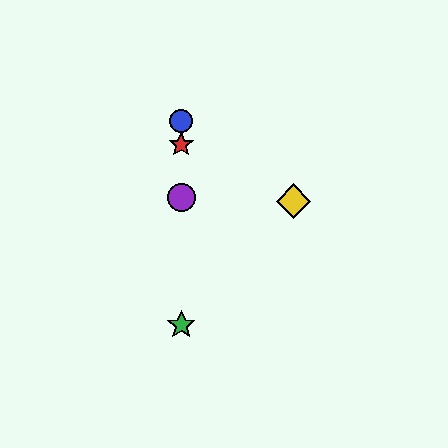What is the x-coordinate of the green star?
The green star is at x≈181.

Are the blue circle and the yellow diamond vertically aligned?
No, the blue circle is at x≈181 and the yellow diamond is at x≈293.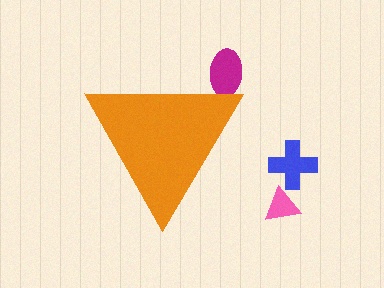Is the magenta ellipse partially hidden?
Yes, the magenta ellipse is partially hidden behind the orange triangle.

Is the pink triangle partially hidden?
No, the pink triangle is fully visible.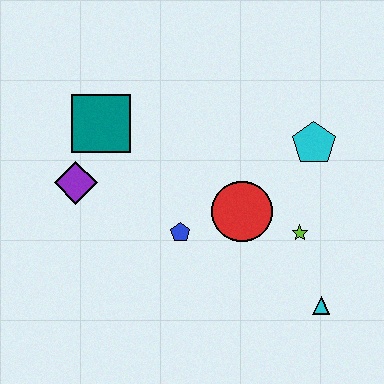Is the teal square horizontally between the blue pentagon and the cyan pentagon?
No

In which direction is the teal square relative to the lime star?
The teal square is to the left of the lime star.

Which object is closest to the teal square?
The purple diamond is closest to the teal square.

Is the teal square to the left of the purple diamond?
No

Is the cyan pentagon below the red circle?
No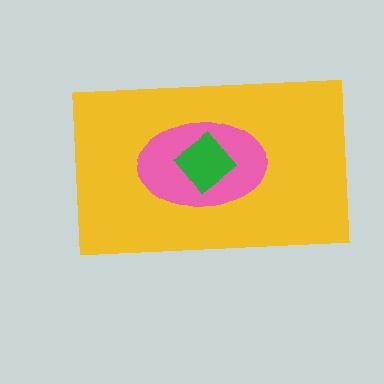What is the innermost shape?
The green diamond.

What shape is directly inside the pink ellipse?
The green diamond.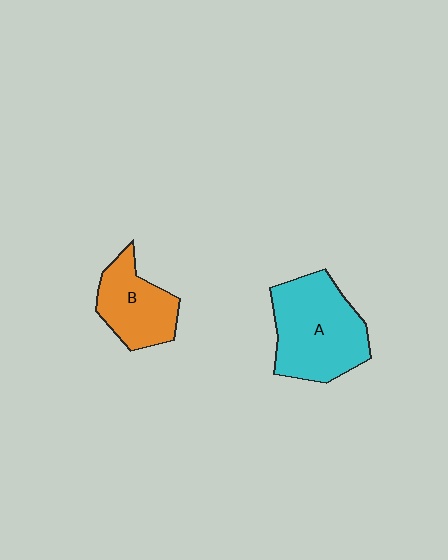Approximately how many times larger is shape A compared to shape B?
Approximately 1.6 times.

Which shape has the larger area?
Shape A (cyan).